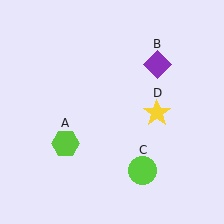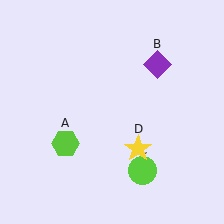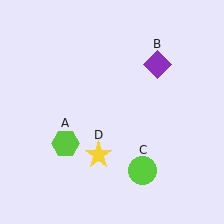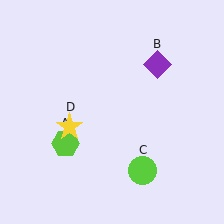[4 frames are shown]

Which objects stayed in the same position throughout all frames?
Lime hexagon (object A) and purple diamond (object B) and lime circle (object C) remained stationary.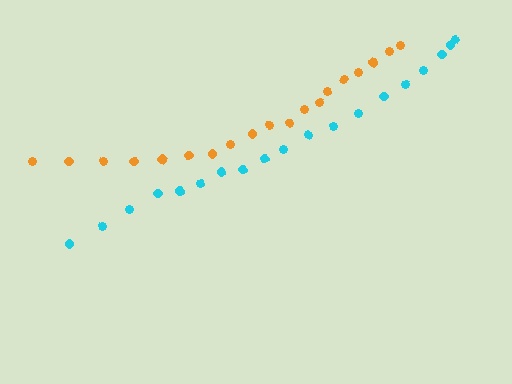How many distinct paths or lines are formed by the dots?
There are 2 distinct paths.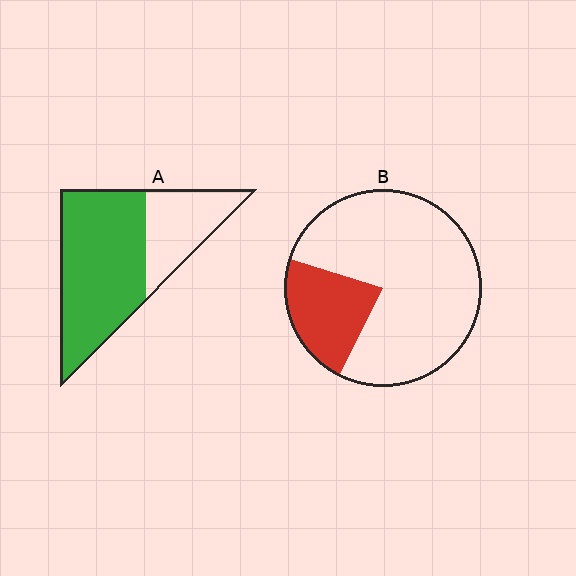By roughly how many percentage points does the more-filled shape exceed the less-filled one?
By roughly 45 percentage points (A over B).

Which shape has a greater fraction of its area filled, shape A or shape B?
Shape A.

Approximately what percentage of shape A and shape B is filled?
A is approximately 70% and B is approximately 20%.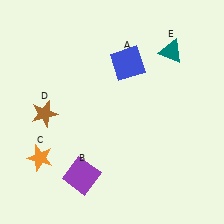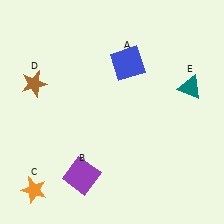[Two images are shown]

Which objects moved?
The objects that moved are: the orange star (C), the brown star (D), the teal triangle (E).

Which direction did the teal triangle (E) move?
The teal triangle (E) moved down.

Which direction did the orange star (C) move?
The orange star (C) moved down.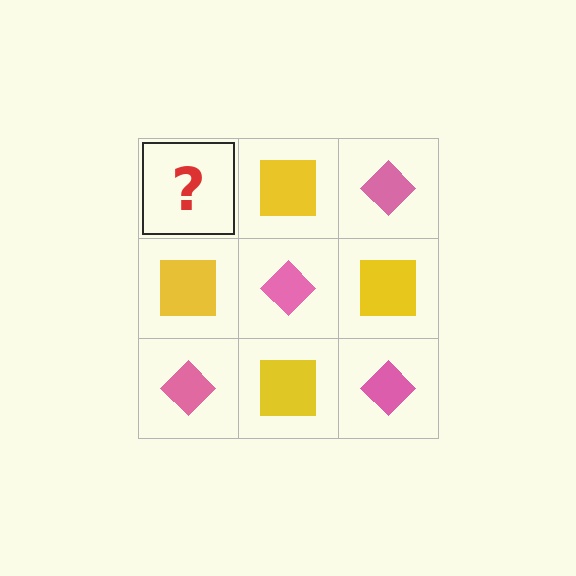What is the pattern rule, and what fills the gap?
The rule is that it alternates pink diamond and yellow square in a checkerboard pattern. The gap should be filled with a pink diamond.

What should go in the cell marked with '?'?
The missing cell should contain a pink diamond.